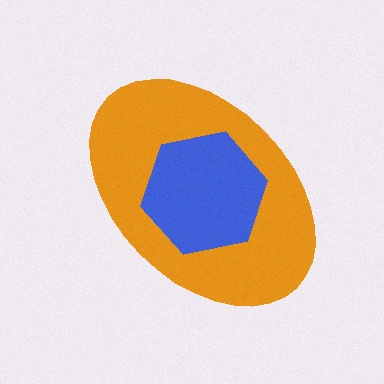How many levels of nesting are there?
2.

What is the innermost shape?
The blue hexagon.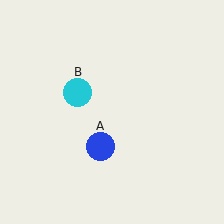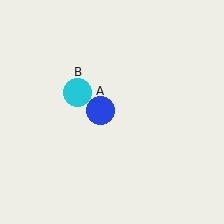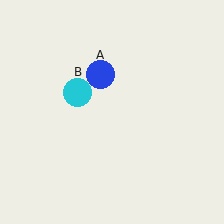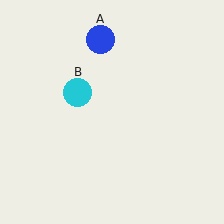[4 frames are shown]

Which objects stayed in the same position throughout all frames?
Cyan circle (object B) remained stationary.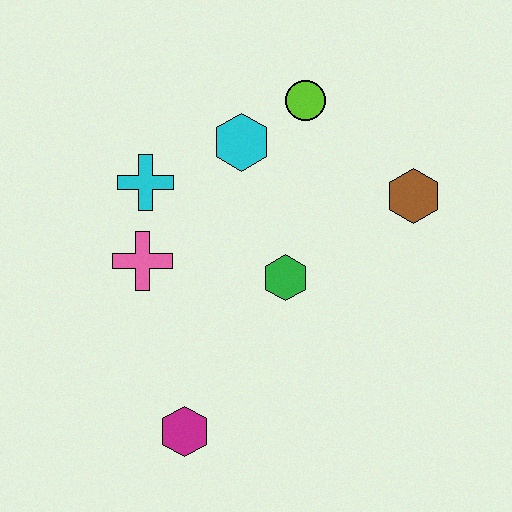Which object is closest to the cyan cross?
The pink cross is closest to the cyan cross.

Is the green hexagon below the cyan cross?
Yes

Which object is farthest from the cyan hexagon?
The magenta hexagon is farthest from the cyan hexagon.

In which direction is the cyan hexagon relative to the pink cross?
The cyan hexagon is above the pink cross.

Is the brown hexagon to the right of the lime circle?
Yes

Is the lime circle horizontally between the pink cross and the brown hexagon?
Yes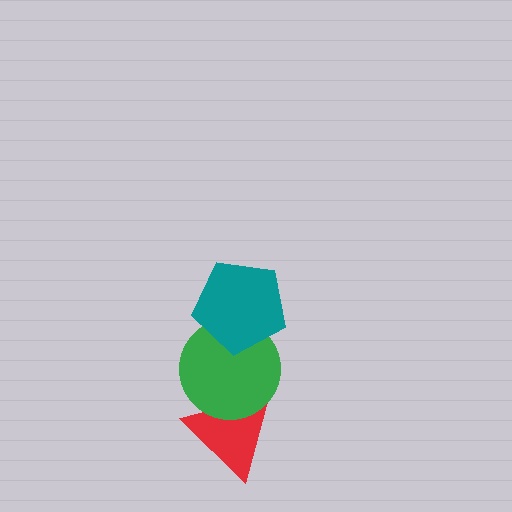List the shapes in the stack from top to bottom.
From top to bottom: the teal pentagon, the green circle, the red triangle.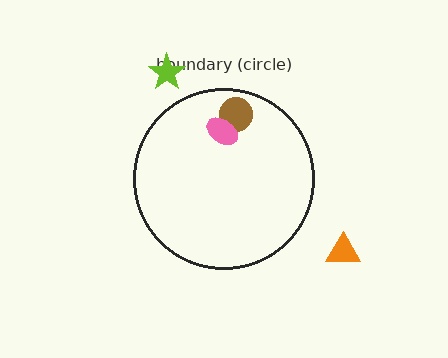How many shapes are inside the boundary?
2 inside, 2 outside.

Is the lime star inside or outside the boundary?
Outside.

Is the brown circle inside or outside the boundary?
Inside.